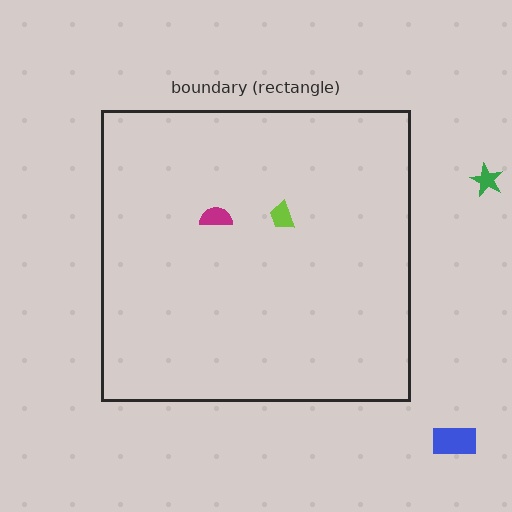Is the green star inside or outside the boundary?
Outside.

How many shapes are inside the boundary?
2 inside, 2 outside.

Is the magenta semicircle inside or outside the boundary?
Inside.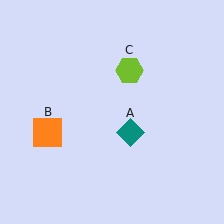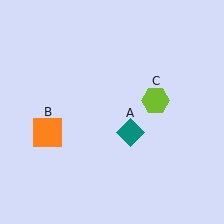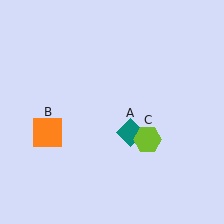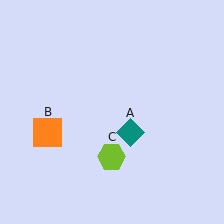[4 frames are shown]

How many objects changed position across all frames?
1 object changed position: lime hexagon (object C).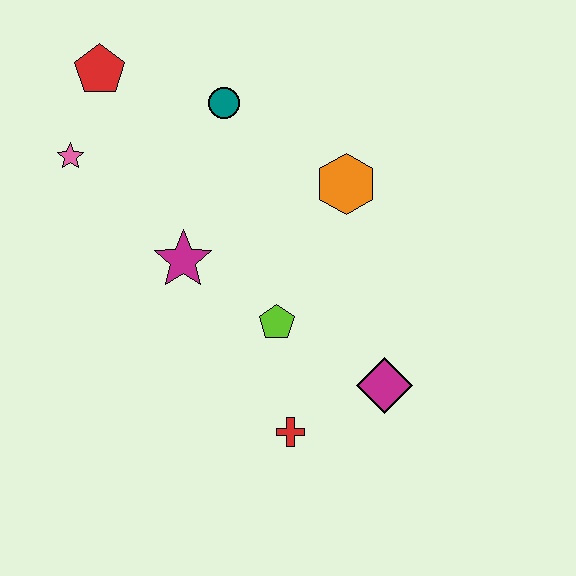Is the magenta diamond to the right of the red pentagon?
Yes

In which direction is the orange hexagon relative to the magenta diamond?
The orange hexagon is above the magenta diamond.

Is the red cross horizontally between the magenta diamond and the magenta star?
Yes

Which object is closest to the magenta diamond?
The red cross is closest to the magenta diamond.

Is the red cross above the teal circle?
No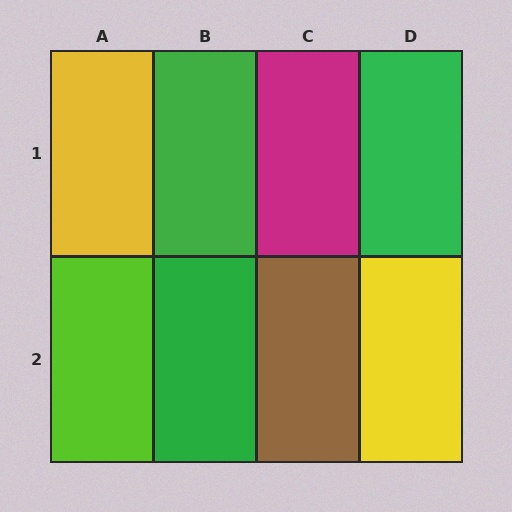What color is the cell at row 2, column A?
Lime.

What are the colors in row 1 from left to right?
Yellow, green, magenta, green.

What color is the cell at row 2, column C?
Brown.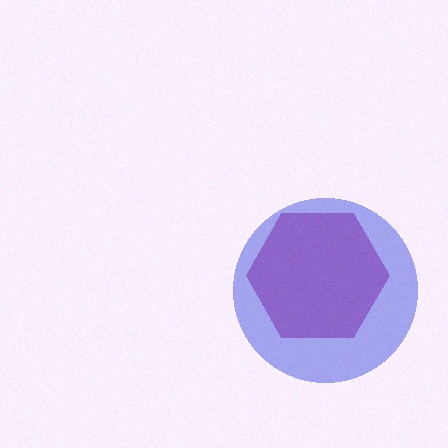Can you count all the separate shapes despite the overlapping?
Yes, there are 2 separate shapes.